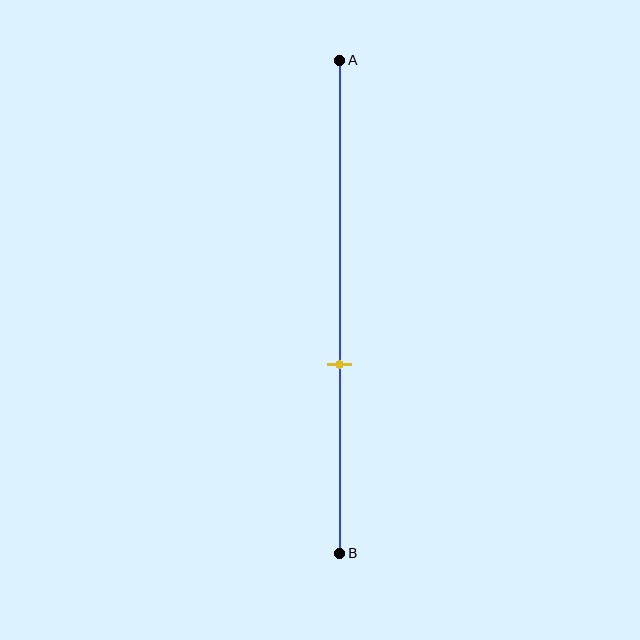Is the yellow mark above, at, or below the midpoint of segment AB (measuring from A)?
The yellow mark is below the midpoint of segment AB.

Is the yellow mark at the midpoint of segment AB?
No, the mark is at about 60% from A, not at the 50% midpoint.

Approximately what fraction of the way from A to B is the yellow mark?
The yellow mark is approximately 60% of the way from A to B.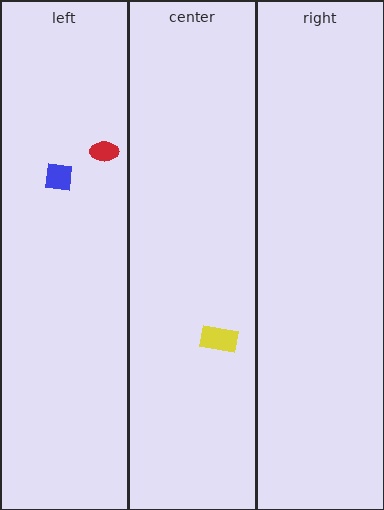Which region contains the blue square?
The left region.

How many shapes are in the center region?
1.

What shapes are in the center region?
The yellow rectangle.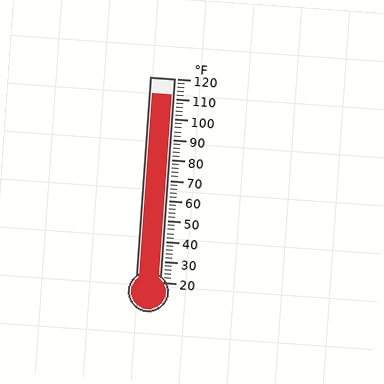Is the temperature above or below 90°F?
The temperature is above 90°F.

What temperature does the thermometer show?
The thermometer shows approximately 112°F.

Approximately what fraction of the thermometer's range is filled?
The thermometer is filled to approximately 90% of its range.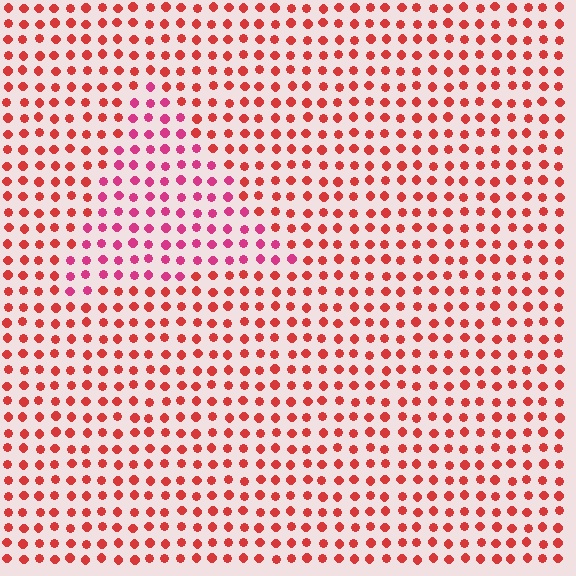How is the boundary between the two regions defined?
The boundary is defined purely by a slight shift in hue (about 30 degrees). Spacing, size, and orientation are identical on both sides.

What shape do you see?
I see a triangle.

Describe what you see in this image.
The image is filled with small red elements in a uniform arrangement. A triangle-shaped region is visible where the elements are tinted to a slightly different hue, forming a subtle color boundary.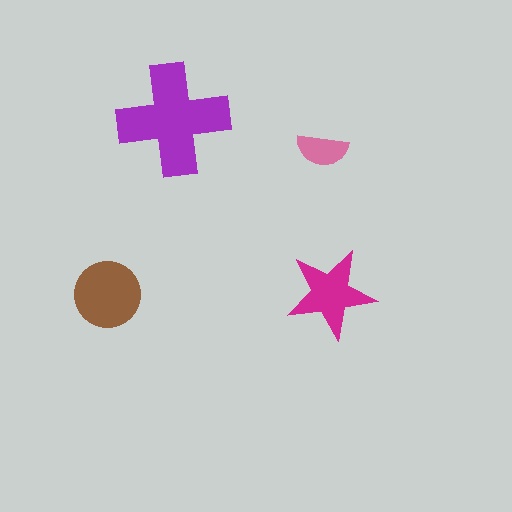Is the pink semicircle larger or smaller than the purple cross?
Smaller.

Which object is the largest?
The purple cross.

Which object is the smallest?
The pink semicircle.